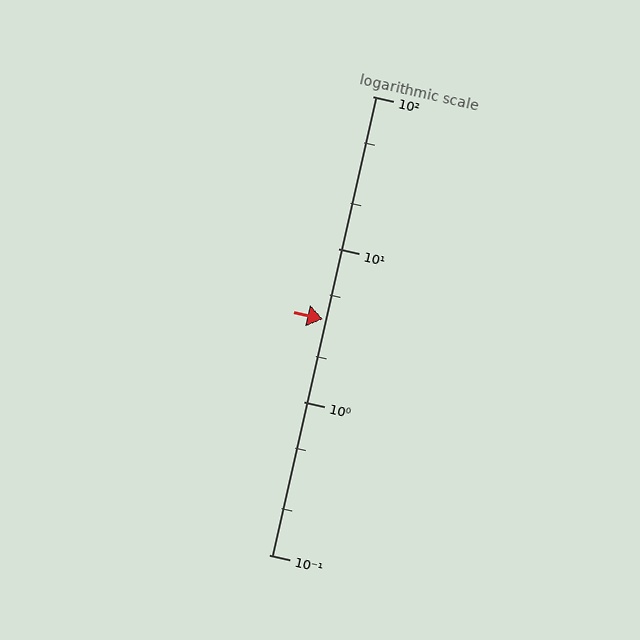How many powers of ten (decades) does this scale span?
The scale spans 3 decades, from 0.1 to 100.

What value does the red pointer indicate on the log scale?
The pointer indicates approximately 3.5.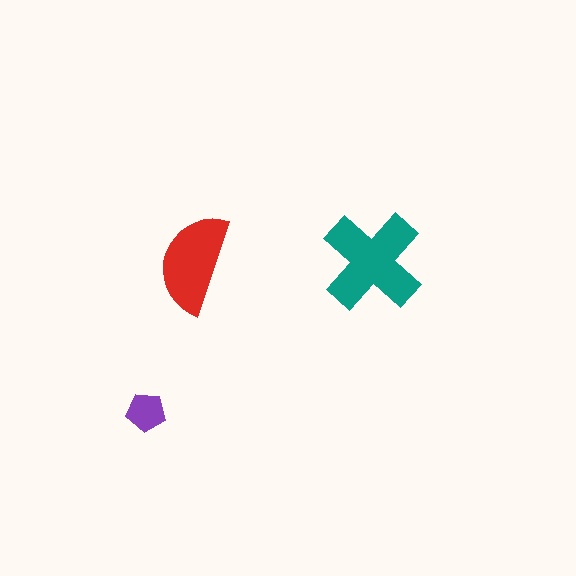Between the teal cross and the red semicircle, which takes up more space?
The teal cross.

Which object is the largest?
The teal cross.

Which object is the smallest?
The purple pentagon.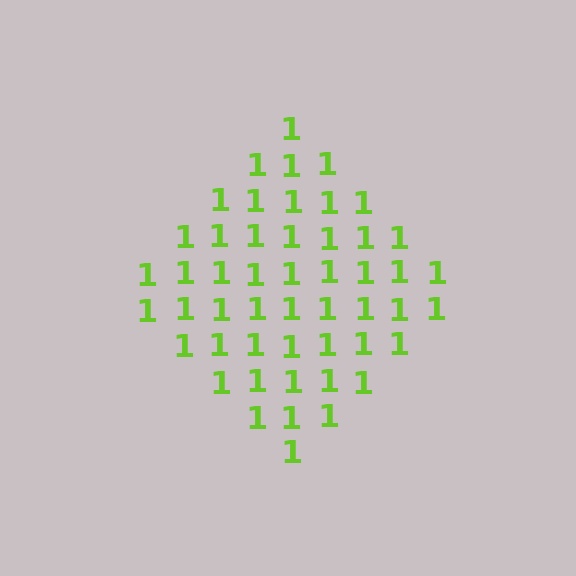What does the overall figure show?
The overall figure shows a diamond.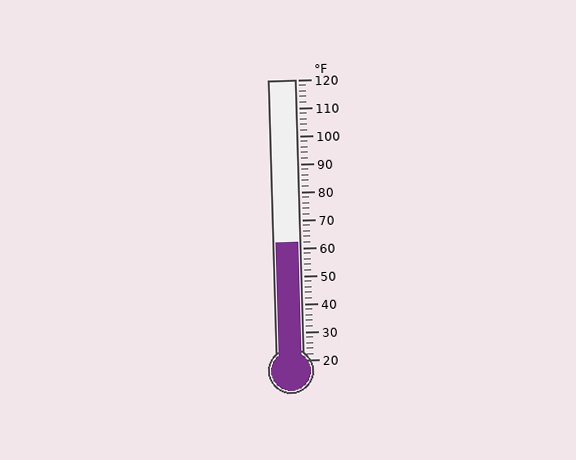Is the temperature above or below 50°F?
The temperature is above 50°F.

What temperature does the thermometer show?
The thermometer shows approximately 62°F.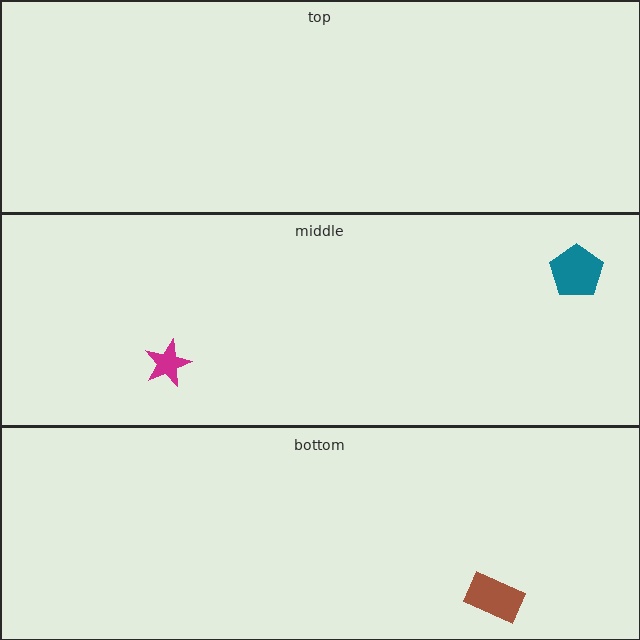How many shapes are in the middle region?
2.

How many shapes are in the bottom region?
1.